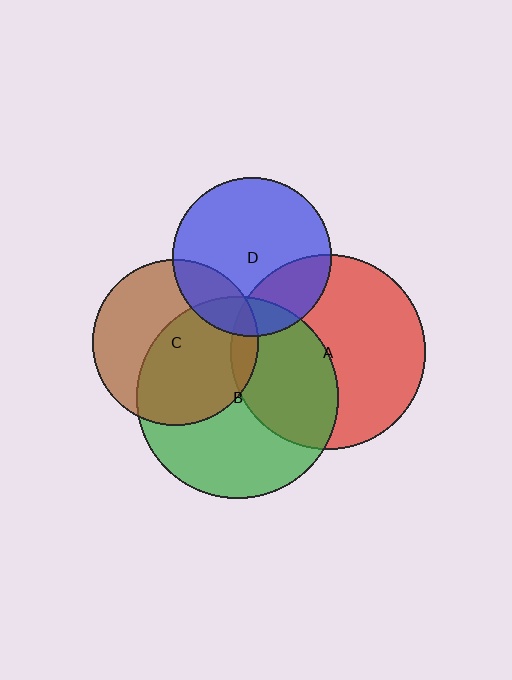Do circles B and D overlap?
Yes.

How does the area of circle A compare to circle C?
Approximately 1.4 times.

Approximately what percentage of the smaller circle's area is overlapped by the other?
Approximately 15%.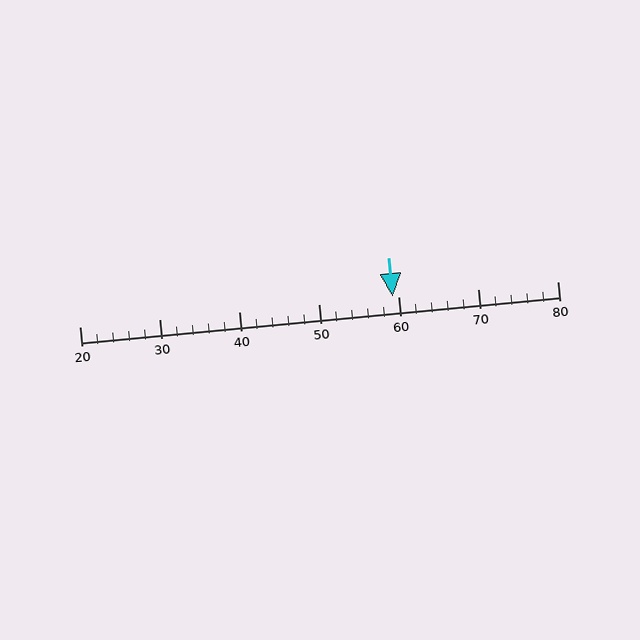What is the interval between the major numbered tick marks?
The major tick marks are spaced 10 units apart.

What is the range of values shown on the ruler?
The ruler shows values from 20 to 80.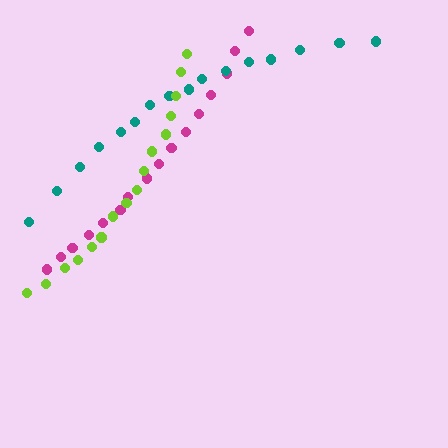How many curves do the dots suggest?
There are 3 distinct paths.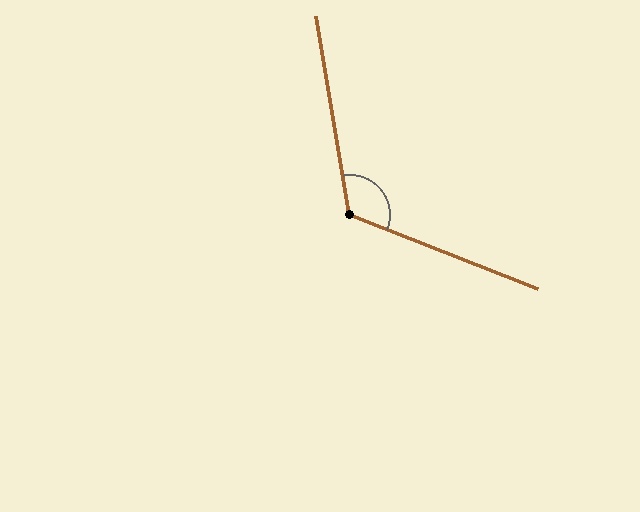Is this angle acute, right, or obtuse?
It is obtuse.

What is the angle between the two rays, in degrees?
Approximately 121 degrees.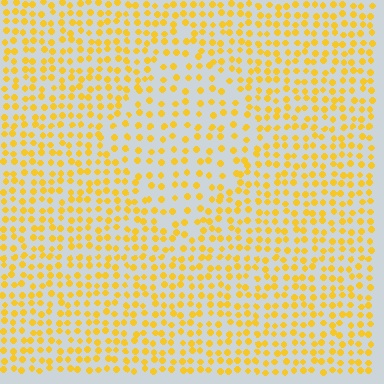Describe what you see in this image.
The image contains small yellow elements arranged at two different densities. A diamond-shaped region is visible where the elements are less densely packed than the surrounding area.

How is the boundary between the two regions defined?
The boundary is defined by a change in element density (approximately 1.6x ratio). All elements are the same color, size, and shape.